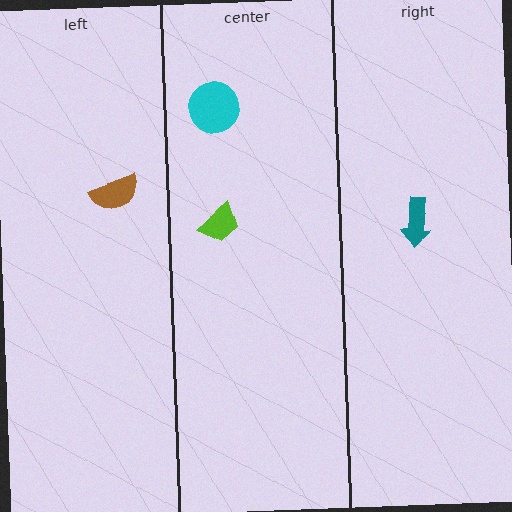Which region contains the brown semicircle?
The left region.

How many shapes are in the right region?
1.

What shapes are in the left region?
The brown semicircle.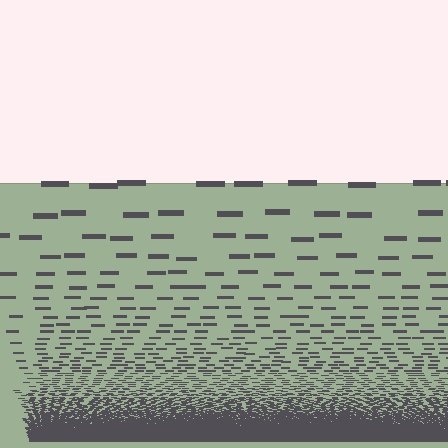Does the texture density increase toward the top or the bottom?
Density increases toward the bottom.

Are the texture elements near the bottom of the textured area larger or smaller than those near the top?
Smaller. The gradient is inverted — elements near the bottom are smaller and denser.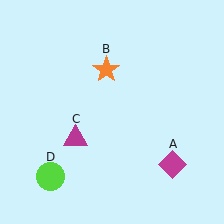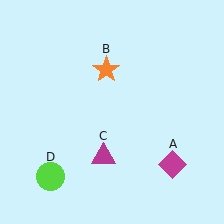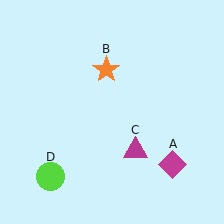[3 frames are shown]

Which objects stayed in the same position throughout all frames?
Magenta diamond (object A) and orange star (object B) and lime circle (object D) remained stationary.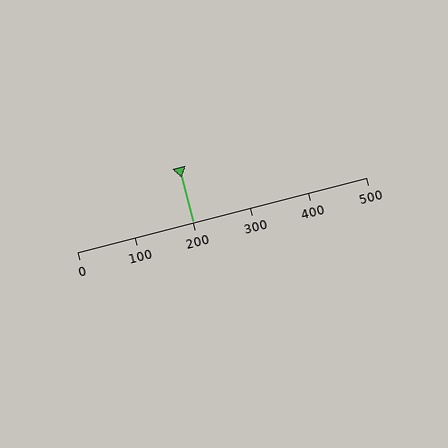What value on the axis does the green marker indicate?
The marker indicates approximately 200.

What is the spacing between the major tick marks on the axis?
The major ticks are spaced 100 apart.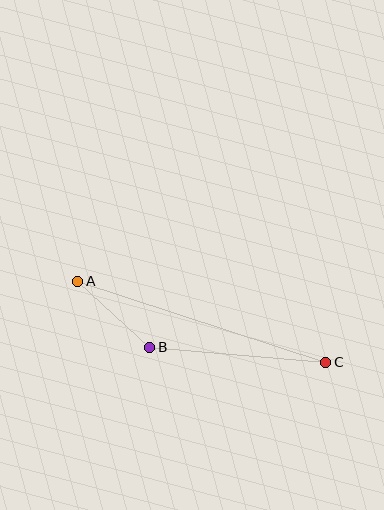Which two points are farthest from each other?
Points A and C are farthest from each other.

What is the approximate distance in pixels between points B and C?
The distance between B and C is approximately 176 pixels.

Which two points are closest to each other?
Points A and B are closest to each other.